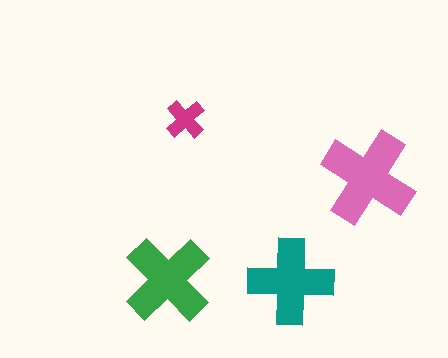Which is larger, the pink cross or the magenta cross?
The pink one.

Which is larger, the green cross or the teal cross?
The green one.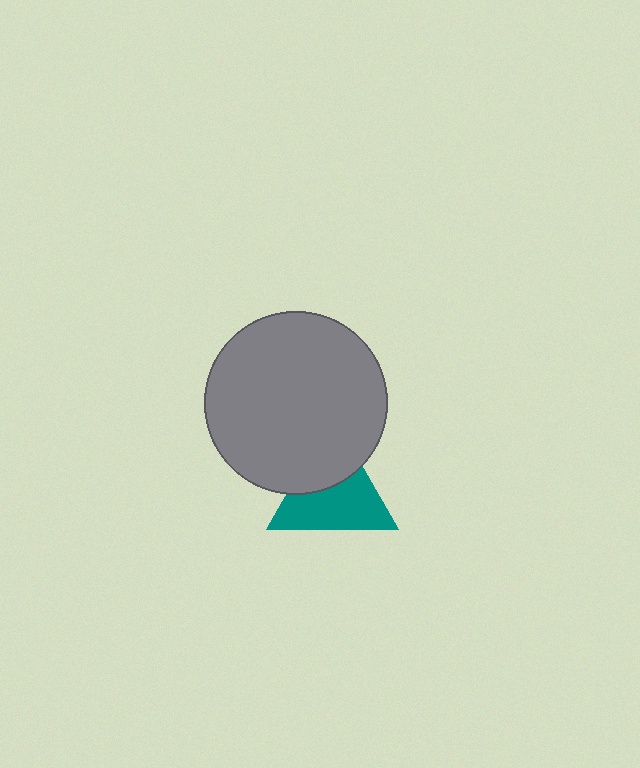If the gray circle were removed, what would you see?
You would see the complete teal triangle.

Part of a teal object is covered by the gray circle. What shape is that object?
It is a triangle.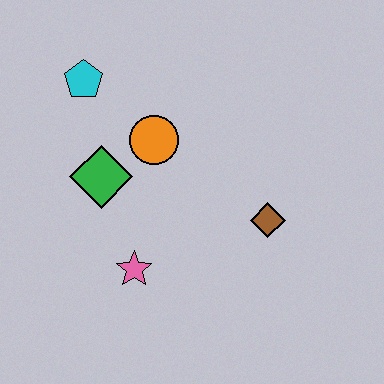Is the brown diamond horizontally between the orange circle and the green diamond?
No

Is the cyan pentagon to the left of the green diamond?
Yes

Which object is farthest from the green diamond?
The brown diamond is farthest from the green diamond.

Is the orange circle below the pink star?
No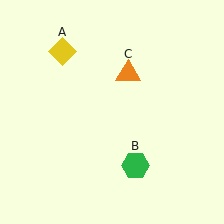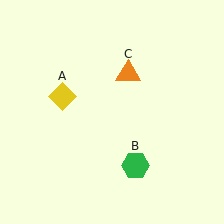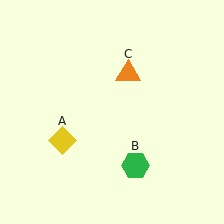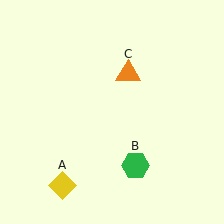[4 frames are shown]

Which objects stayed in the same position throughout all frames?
Green hexagon (object B) and orange triangle (object C) remained stationary.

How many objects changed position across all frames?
1 object changed position: yellow diamond (object A).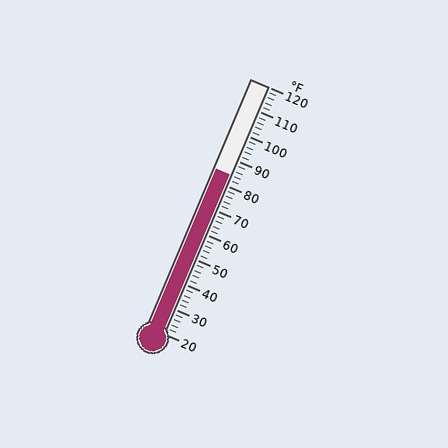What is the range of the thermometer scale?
The thermometer scale ranges from 20°F to 120°F.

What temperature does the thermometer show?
The thermometer shows approximately 84°F.